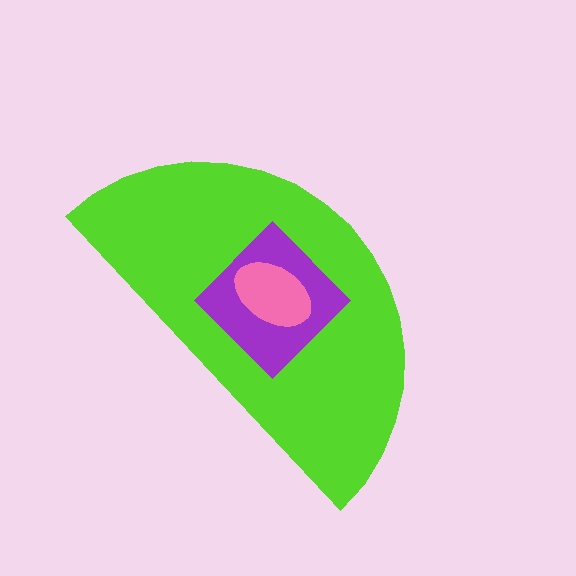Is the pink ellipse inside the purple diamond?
Yes.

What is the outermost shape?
The lime semicircle.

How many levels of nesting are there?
3.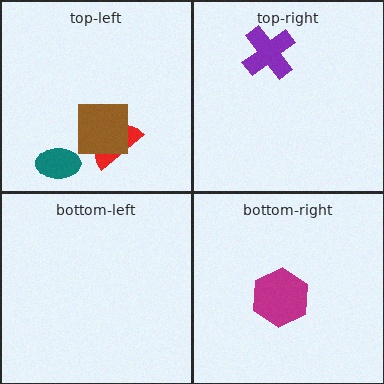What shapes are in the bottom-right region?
The magenta hexagon.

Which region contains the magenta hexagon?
The bottom-right region.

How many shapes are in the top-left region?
3.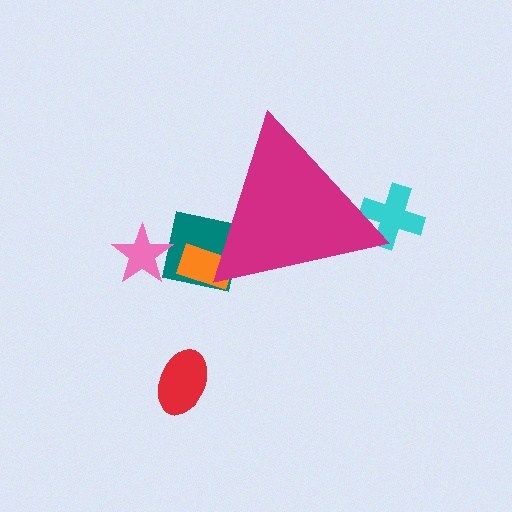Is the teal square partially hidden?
Yes, the teal square is partially hidden behind the magenta triangle.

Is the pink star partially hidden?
No, the pink star is fully visible.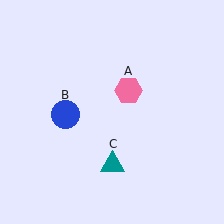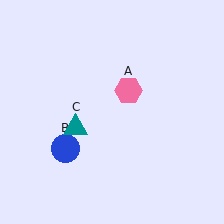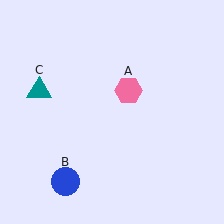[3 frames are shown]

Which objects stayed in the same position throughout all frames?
Pink hexagon (object A) remained stationary.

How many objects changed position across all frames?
2 objects changed position: blue circle (object B), teal triangle (object C).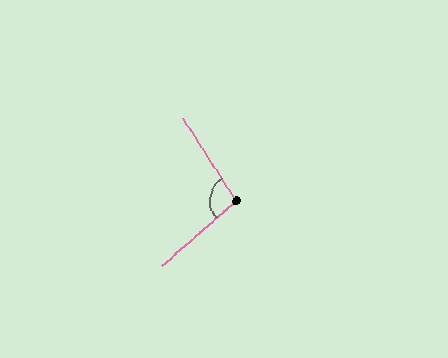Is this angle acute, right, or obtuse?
It is obtuse.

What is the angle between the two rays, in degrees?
Approximately 99 degrees.